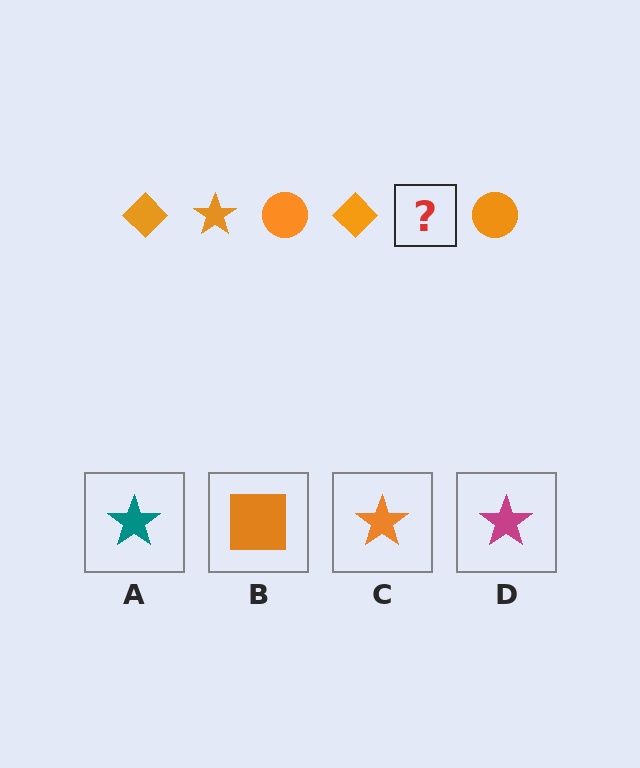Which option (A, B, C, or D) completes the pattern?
C.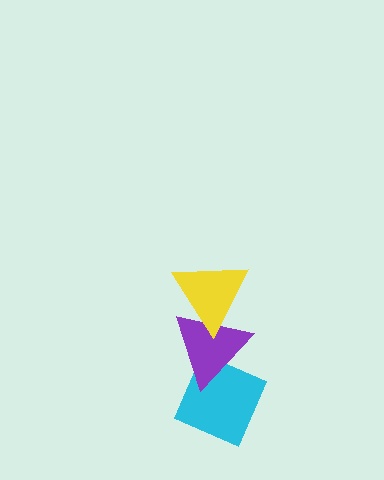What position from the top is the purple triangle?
The purple triangle is 2nd from the top.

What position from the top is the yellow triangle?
The yellow triangle is 1st from the top.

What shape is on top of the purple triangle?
The yellow triangle is on top of the purple triangle.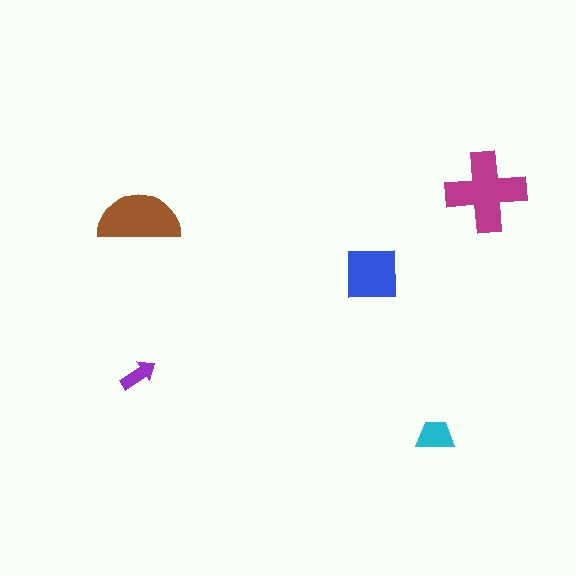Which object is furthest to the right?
The magenta cross is rightmost.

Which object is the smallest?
The purple arrow.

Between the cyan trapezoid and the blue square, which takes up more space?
The blue square.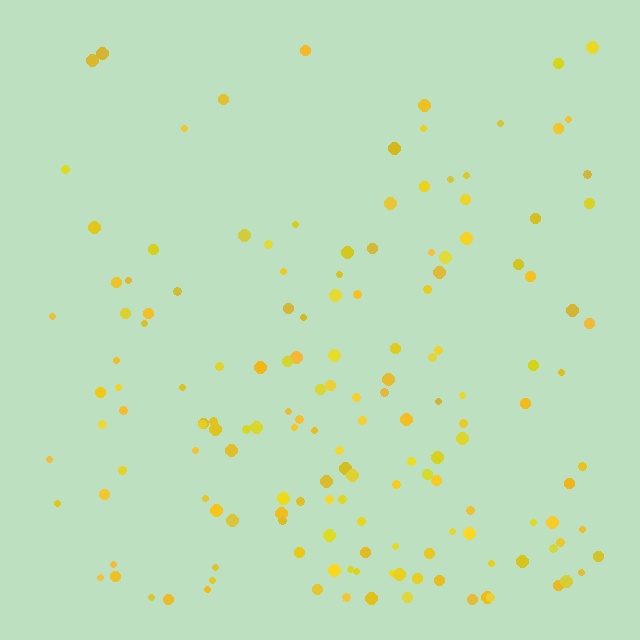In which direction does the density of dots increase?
From top to bottom, with the bottom side densest.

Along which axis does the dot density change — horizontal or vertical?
Vertical.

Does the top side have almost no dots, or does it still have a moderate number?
Still a moderate number, just noticeably fewer than the bottom.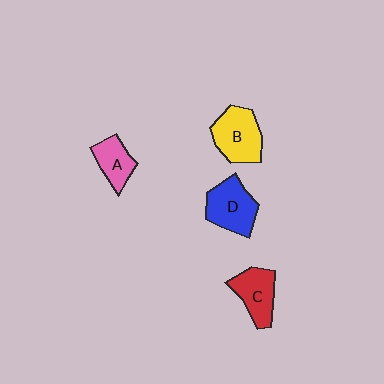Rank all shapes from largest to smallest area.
From largest to smallest: B (yellow), D (blue), C (red), A (pink).